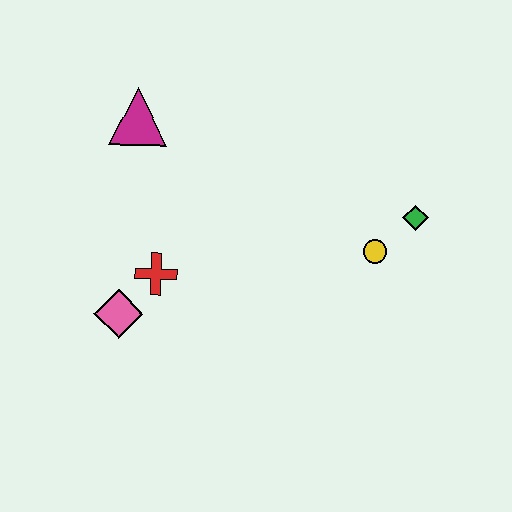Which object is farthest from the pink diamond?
The green diamond is farthest from the pink diamond.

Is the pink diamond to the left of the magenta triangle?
Yes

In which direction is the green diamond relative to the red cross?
The green diamond is to the right of the red cross.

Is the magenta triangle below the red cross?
No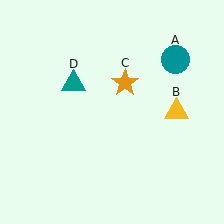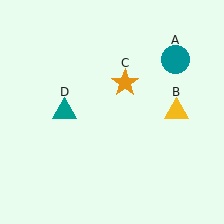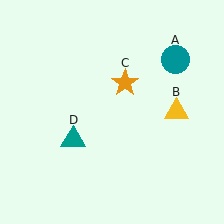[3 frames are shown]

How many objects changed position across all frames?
1 object changed position: teal triangle (object D).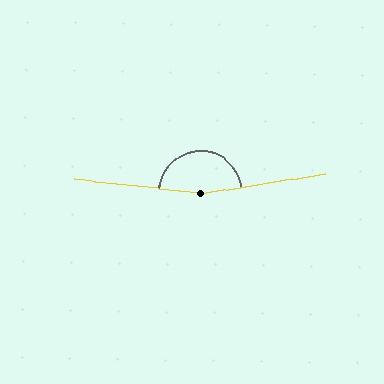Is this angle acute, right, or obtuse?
It is obtuse.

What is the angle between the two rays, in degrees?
Approximately 165 degrees.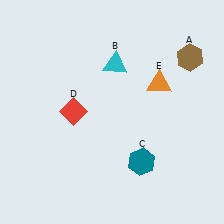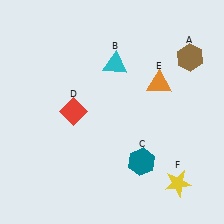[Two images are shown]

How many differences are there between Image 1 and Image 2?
There is 1 difference between the two images.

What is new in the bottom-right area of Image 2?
A yellow star (F) was added in the bottom-right area of Image 2.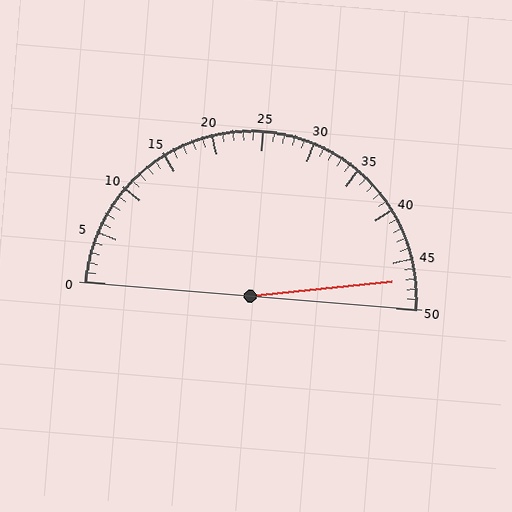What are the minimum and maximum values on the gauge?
The gauge ranges from 0 to 50.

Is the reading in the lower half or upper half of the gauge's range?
The reading is in the upper half of the range (0 to 50).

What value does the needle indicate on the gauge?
The needle indicates approximately 47.